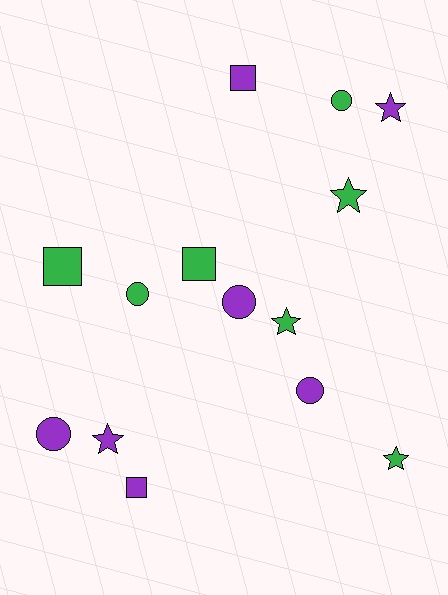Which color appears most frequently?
Purple, with 7 objects.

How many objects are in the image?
There are 14 objects.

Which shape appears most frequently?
Star, with 5 objects.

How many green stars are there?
There are 3 green stars.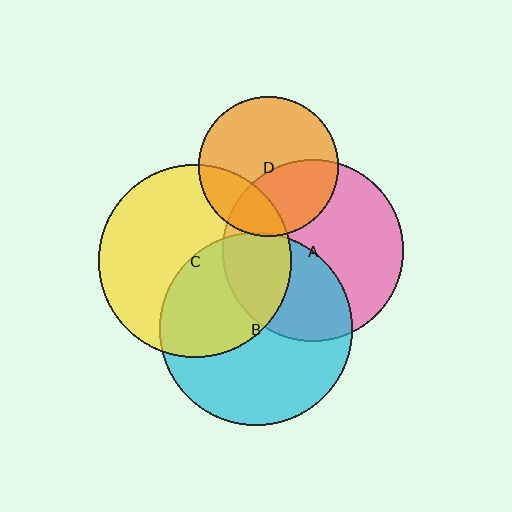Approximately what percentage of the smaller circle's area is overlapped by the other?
Approximately 40%.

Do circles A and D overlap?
Yes.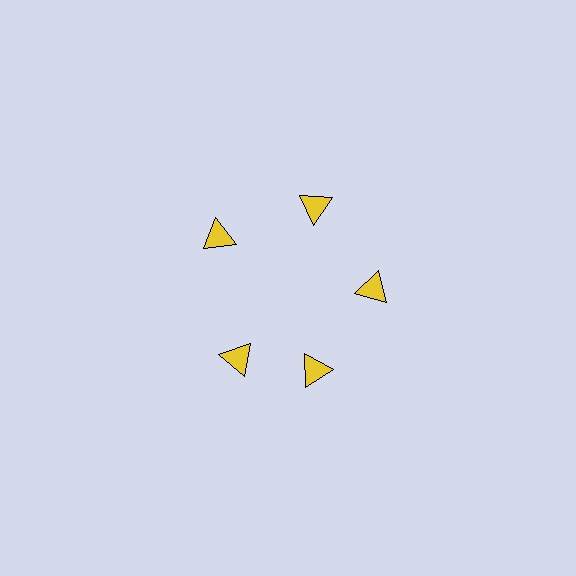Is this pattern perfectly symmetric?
No. The 5 yellow triangles are arranged in a ring, but one element near the 8 o'clock position is rotated out of alignment along the ring, breaking the 5-fold rotational symmetry.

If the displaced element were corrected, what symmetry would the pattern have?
It would have 5-fold rotational symmetry — the pattern would map onto itself every 72 degrees.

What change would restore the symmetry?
The symmetry would be restored by rotating it back into even spacing with its neighbors so that all 5 triangles sit at equal angles and equal distance from the center.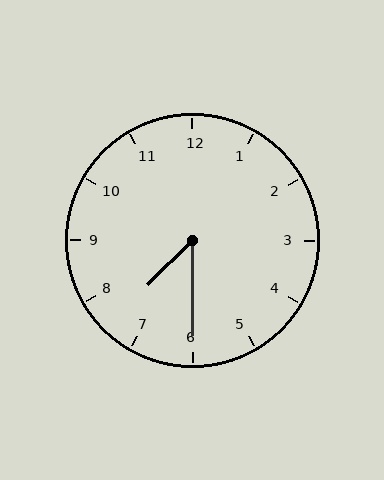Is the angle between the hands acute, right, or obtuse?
It is acute.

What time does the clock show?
7:30.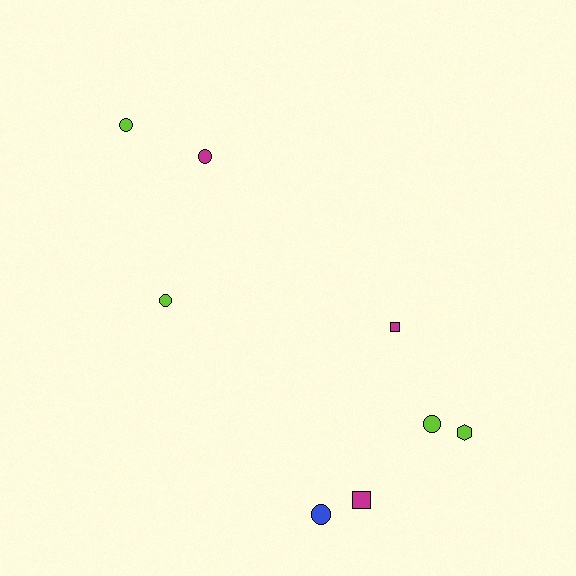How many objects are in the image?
There are 8 objects.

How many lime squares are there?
There are no lime squares.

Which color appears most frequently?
Lime, with 4 objects.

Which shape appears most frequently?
Circle, with 5 objects.